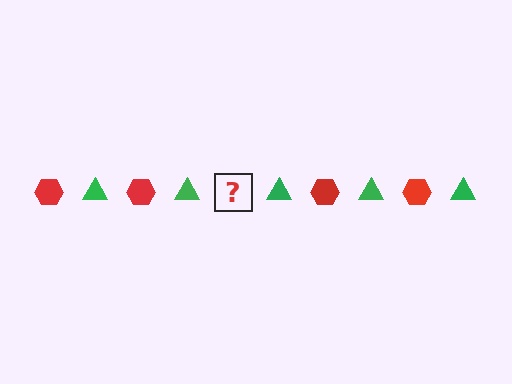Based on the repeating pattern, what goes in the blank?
The blank should be a red hexagon.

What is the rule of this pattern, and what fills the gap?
The rule is that the pattern alternates between red hexagon and green triangle. The gap should be filled with a red hexagon.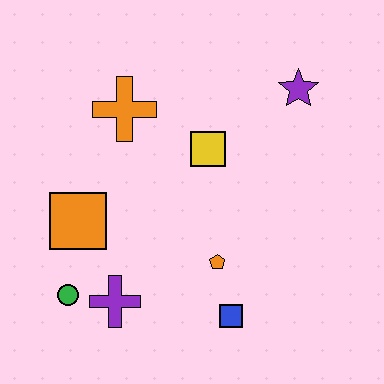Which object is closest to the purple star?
The yellow square is closest to the purple star.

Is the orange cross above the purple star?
No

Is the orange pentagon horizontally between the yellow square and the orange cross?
No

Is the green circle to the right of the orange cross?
No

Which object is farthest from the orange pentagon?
The purple star is farthest from the orange pentagon.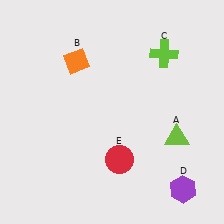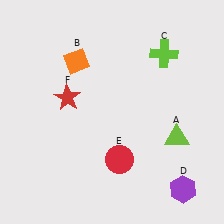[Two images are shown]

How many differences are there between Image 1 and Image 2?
There is 1 difference between the two images.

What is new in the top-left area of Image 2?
A red star (F) was added in the top-left area of Image 2.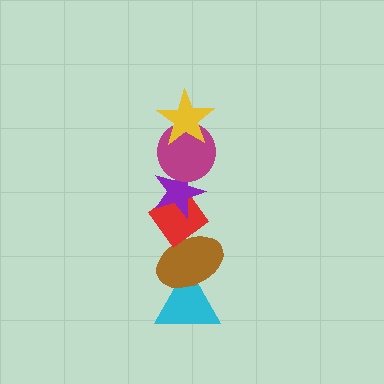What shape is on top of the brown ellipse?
The red diamond is on top of the brown ellipse.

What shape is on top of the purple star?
The magenta circle is on top of the purple star.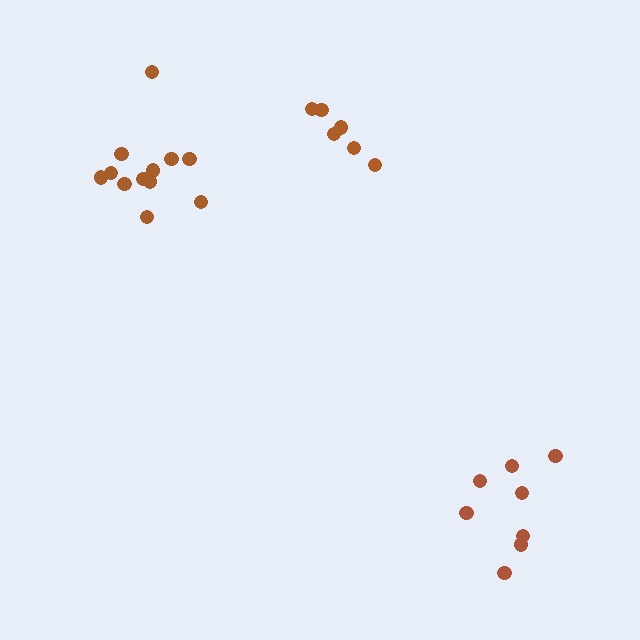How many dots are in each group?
Group 1: 6 dots, Group 2: 8 dots, Group 3: 12 dots (26 total).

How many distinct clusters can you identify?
There are 3 distinct clusters.